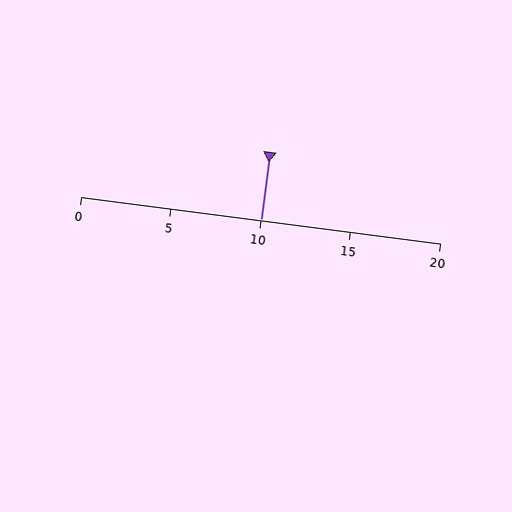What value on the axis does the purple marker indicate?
The marker indicates approximately 10.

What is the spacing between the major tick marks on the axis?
The major ticks are spaced 5 apart.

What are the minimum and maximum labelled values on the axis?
The axis runs from 0 to 20.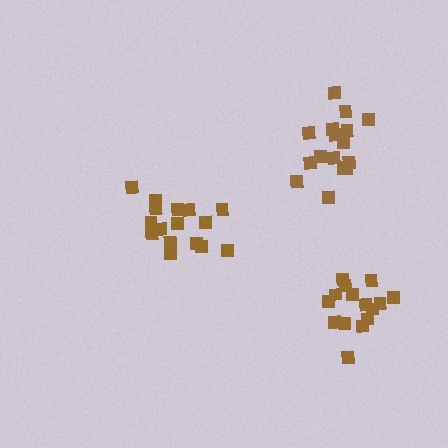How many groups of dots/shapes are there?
There are 3 groups.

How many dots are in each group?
Group 1: 16 dots, Group 2: 17 dots, Group 3: 15 dots (48 total).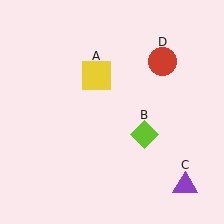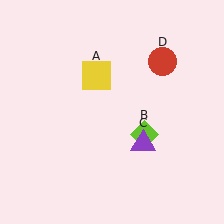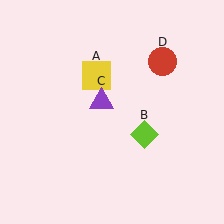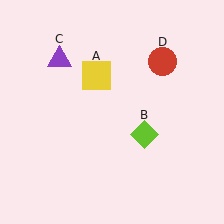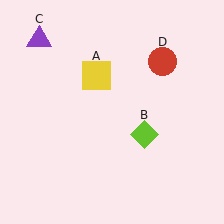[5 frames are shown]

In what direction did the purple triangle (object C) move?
The purple triangle (object C) moved up and to the left.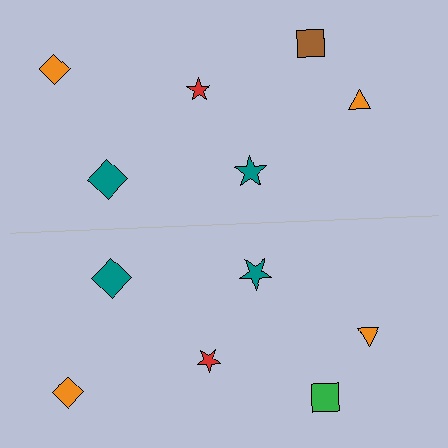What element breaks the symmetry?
The green square on the bottom side breaks the symmetry — its mirror counterpart is brown.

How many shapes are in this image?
There are 12 shapes in this image.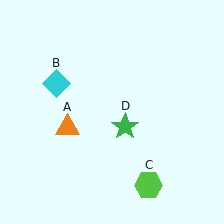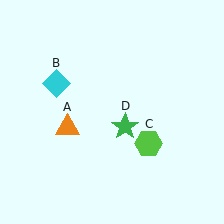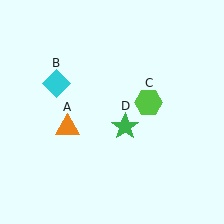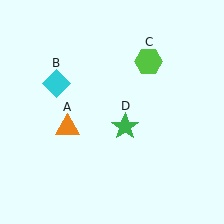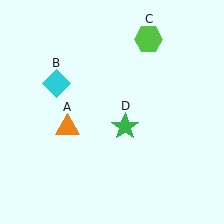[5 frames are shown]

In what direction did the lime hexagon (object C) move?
The lime hexagon (object C) moved up.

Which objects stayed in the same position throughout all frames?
Orange triangle (object A) and cyan diamond (object B) and green star (object D) remained stationary.